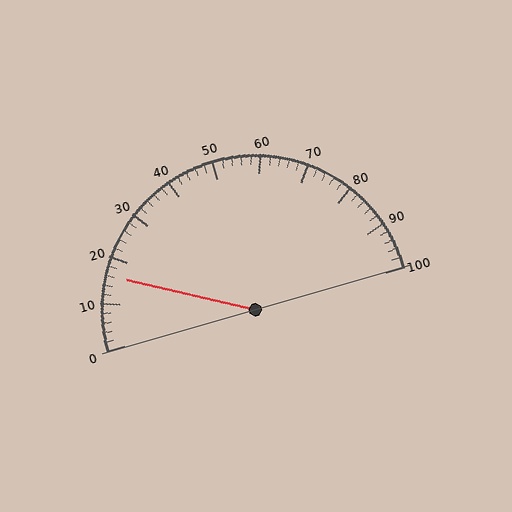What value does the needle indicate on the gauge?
The needle indicates approximately 16.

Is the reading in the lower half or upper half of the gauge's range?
The reading is in the lower half of the range (0 to 100).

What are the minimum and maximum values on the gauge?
The gauge ranges from 0 to 100.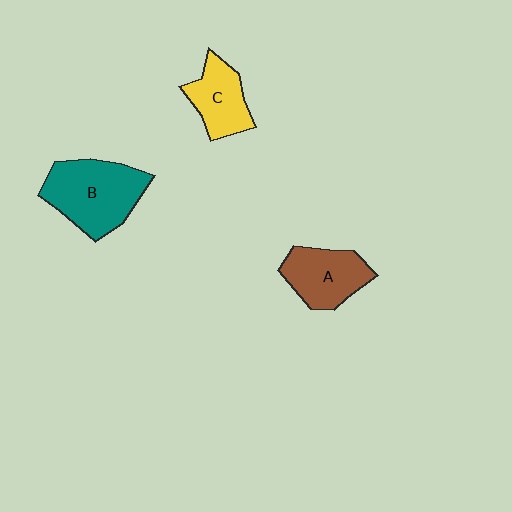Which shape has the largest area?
Shape B (teal).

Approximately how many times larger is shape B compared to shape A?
Approximately 1.4 times.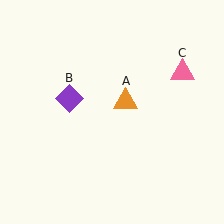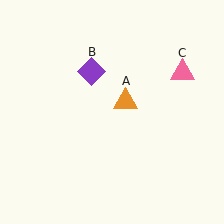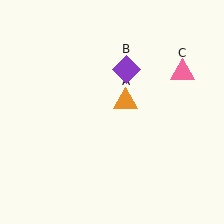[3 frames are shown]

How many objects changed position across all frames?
1 object changed position: purple diamond (object B).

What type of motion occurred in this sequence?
The purple diamond (object B) rotated clockwise around the center of the scene.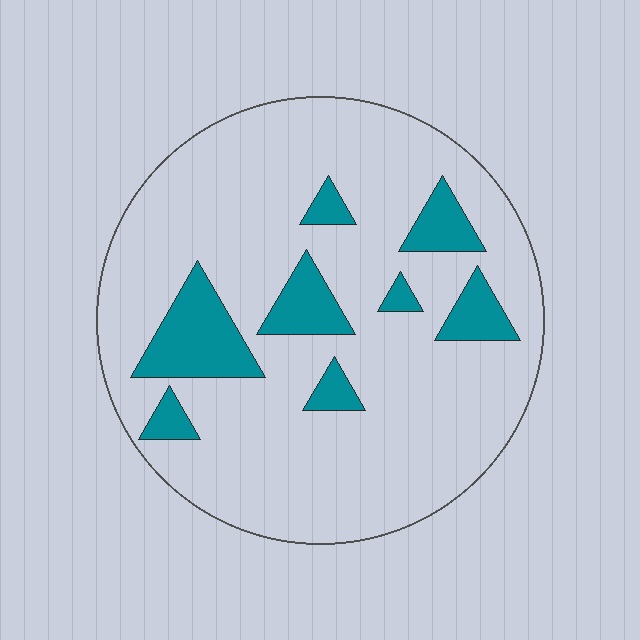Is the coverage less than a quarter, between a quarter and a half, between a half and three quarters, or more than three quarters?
Less than a quarter.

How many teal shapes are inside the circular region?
8.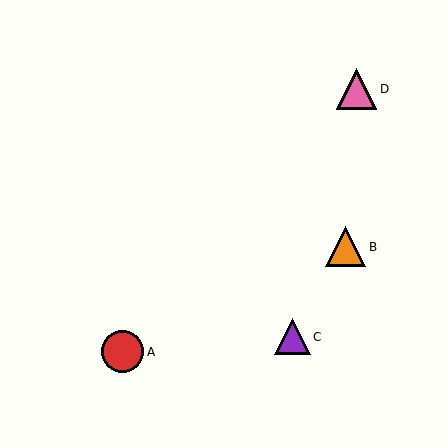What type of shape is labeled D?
Shape D is a pink triangle.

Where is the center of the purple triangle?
The center of the purple triangle is at (292, 337).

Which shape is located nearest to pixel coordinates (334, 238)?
The orange triangle (labeled B) at (346, 247) is nearest to that location.